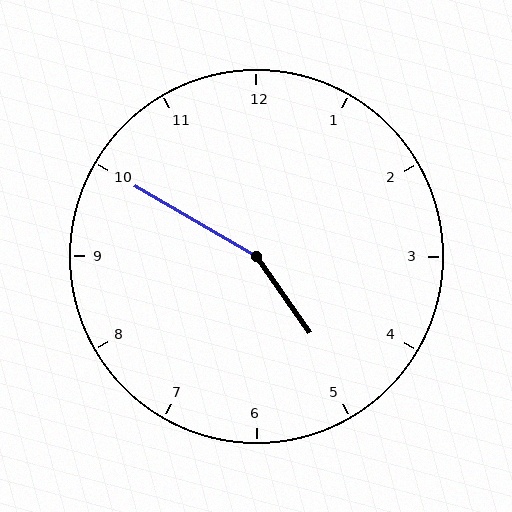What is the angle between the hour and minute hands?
Approximately 155 degrees.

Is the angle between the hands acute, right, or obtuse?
It is obtuse.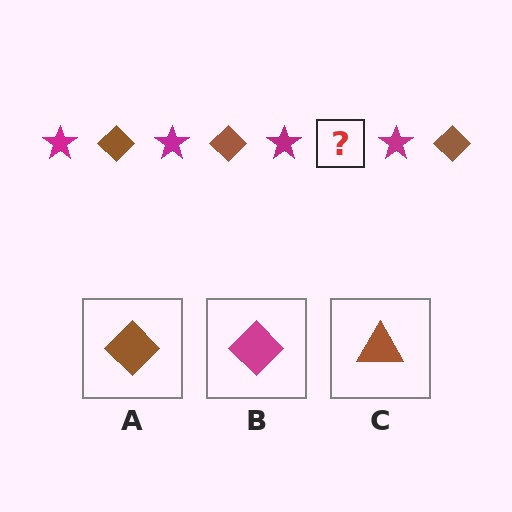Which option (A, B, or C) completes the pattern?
A.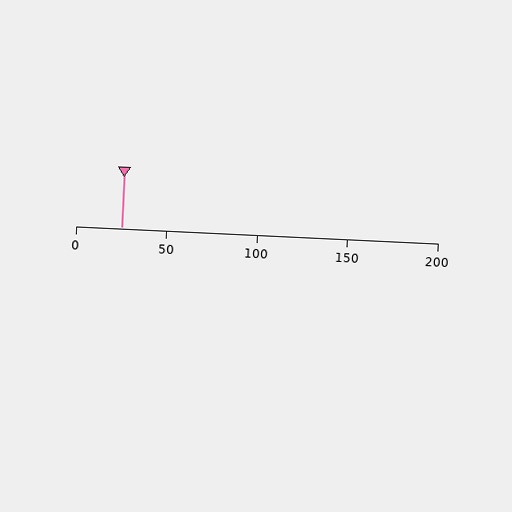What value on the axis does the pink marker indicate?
The marker indicates approximately 25.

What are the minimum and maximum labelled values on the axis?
The axis runs from 0 to 200.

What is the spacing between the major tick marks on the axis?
The major ticks are spaced 50 apart.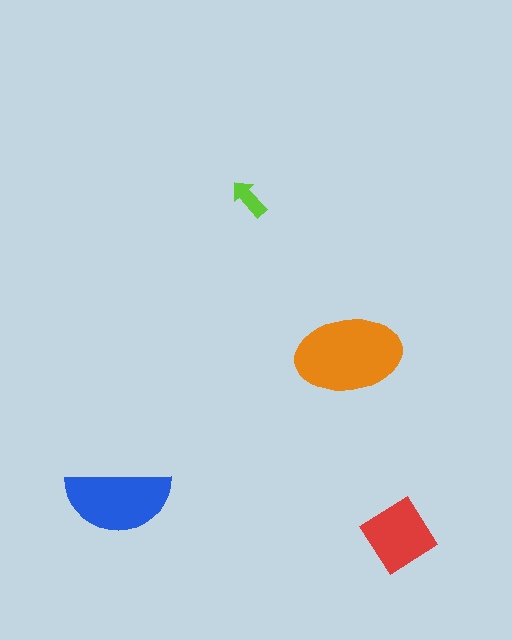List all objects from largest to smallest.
The orange ellipse, the blue semicircle, the red diamond, the lime arrow.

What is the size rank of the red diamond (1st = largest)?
3rd.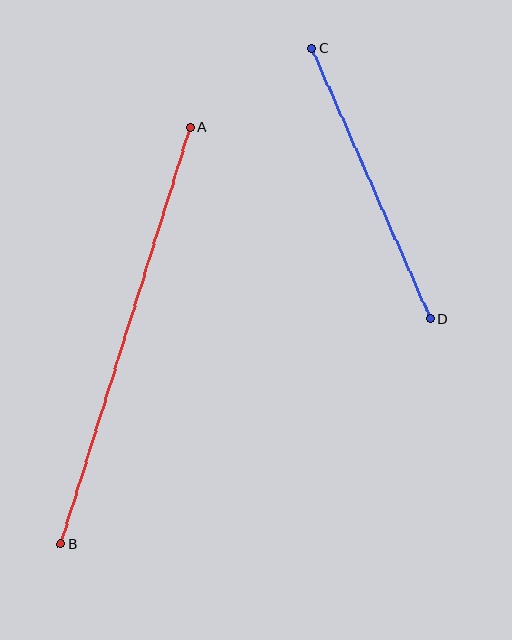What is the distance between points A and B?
The distance is approximately 436 pixels.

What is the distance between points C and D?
The distance is approximately 296 pixels.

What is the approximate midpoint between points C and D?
The midpoint is at approximately (371, 184) pixels.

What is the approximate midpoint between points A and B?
The midpoint is at approximately (125, 336) pixels.